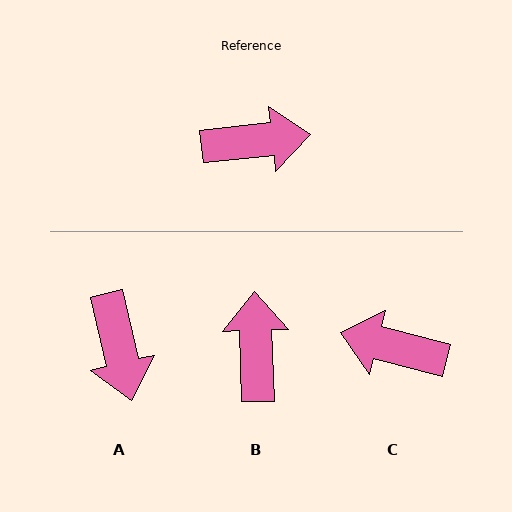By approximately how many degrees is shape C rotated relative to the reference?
Approximately 159 degrees counter-clockwise.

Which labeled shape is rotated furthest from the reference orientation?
C, about 159 degrees away.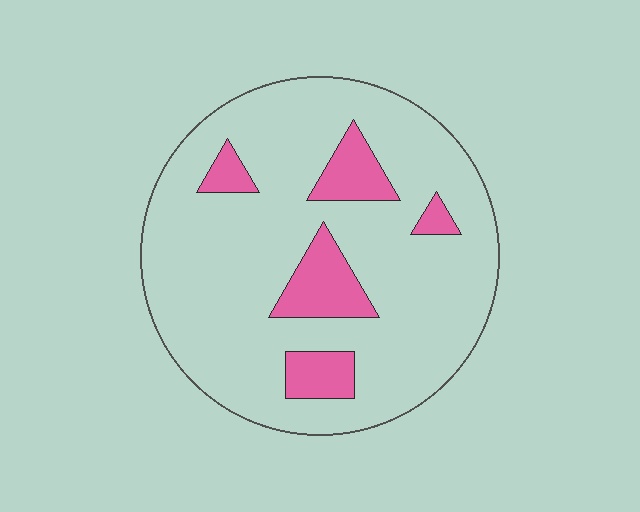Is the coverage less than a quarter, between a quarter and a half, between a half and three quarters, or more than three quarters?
Less than a quarter.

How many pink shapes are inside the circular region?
5.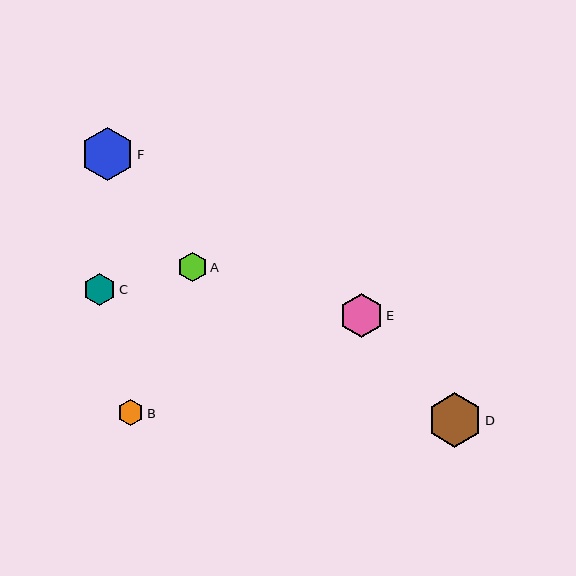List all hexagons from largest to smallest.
From largest to smallest: D, F, E, C, A, B.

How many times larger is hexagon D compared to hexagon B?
Hexagon D is approximately 2.1 times the size of hexagon B.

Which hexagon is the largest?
Hexagon D is the largest with a size of approximately 55 pixels.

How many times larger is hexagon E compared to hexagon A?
Hexagon E is approximately 1.5 times the size of hexagon A.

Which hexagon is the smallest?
Hexagon B is the smallest with a size of approximately 26 pixels.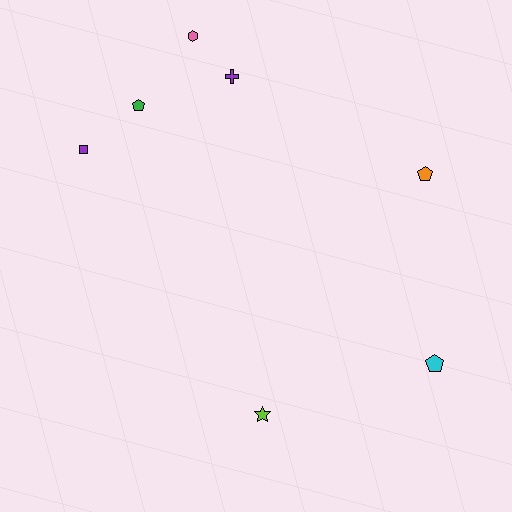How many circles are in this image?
There are no circles.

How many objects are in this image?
There are 7 objects.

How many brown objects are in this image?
There are no brown objects.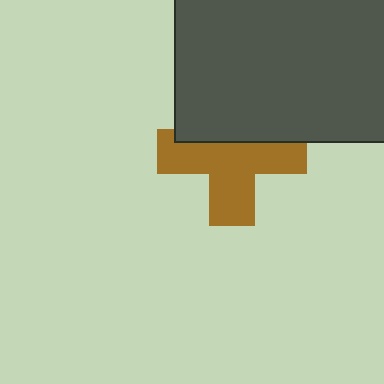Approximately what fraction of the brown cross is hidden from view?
Roughly 37% of the brown cross is hidden behind the dark gray rectangle.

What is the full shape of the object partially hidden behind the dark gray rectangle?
The partially hidden object is a brown cross.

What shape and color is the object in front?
The object in front is a dark gray rectangle.